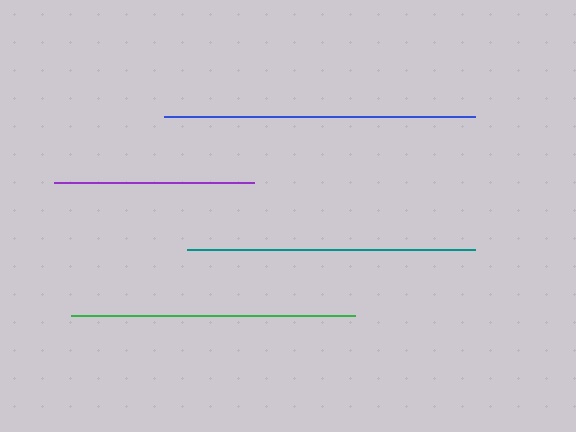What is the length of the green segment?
The green segment is approximately 285 pixels long.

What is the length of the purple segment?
The purple segment is approximately 201 pixels long.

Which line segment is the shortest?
The purple line is the shortest at approximately 201 pixels.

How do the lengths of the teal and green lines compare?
The teal and green lines are approximately the same length.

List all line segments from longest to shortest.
From longest to shortest: blue, teal, green, purple.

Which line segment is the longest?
The blue line is the longest at approximately 311 pixels.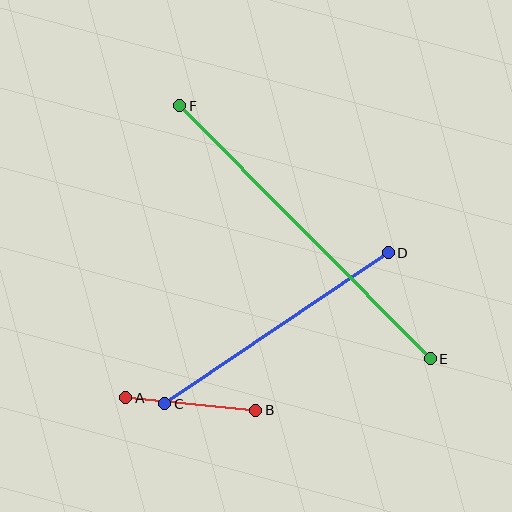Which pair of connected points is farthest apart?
Points E and F are farthest apart.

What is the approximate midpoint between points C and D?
The midpoint is at approximately (276, 328) pixels.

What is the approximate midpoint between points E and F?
The midpoint is at approximately (305, 232) pixels.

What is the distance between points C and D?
The distance is approximately 270 pixels.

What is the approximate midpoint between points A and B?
The midpoint is at approximately (191, 404) pixels.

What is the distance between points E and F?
The distance is approximately 356 pixels.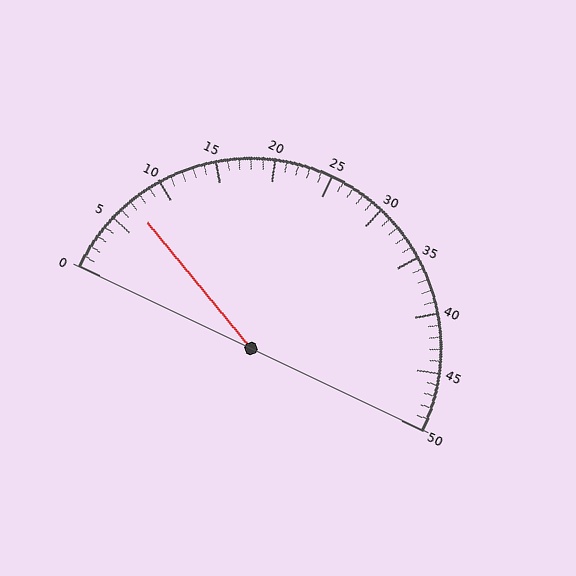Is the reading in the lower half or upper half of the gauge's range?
The reading is in the lower half of the range (0 to 50).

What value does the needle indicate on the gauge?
The needle indicates approximately 7.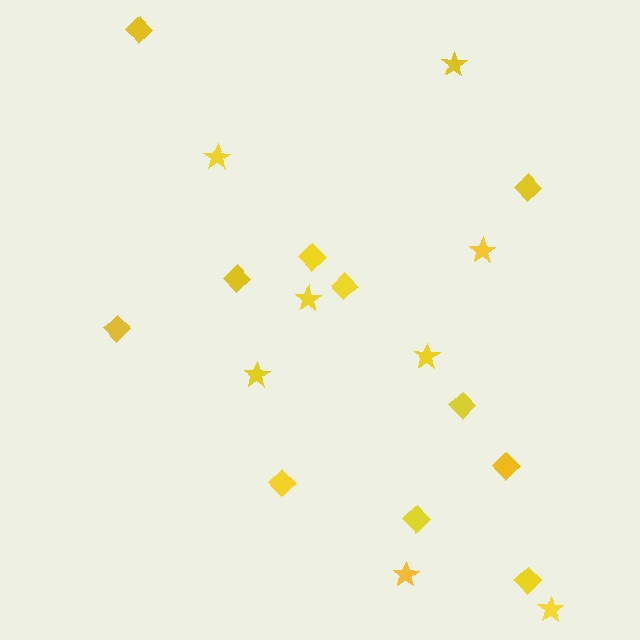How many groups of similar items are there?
There are 2 groups: one group of stars (8) and one group of diamonds (11).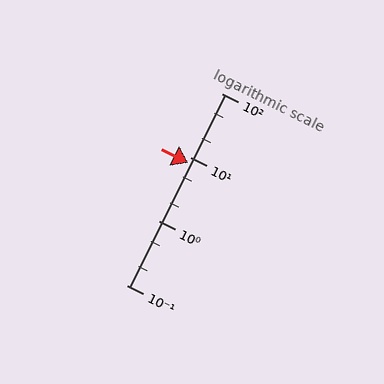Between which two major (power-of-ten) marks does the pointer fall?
The pointer is between 1 and 10.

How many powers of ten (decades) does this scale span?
The scale spans 3 decades, from 0.1 to 100.